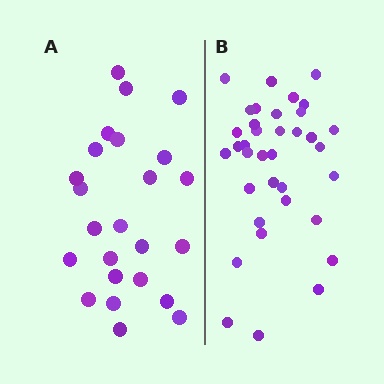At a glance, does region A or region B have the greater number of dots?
Region B (the right region) has more dots.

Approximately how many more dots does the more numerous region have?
Region B has roughly 12 or so more dots than region A.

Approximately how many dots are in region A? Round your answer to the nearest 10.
About 20 dots. (The exact count is 24, which rounds to 20.)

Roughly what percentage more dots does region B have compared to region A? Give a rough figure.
About 50% more.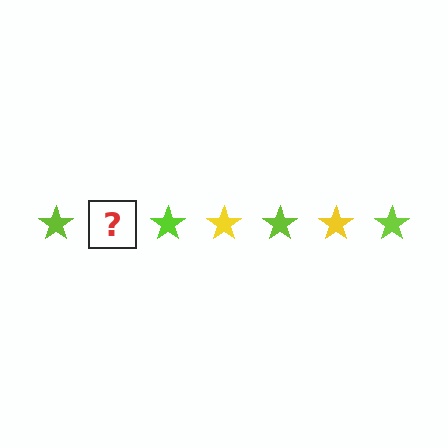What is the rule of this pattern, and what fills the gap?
The rule is that the pattern cycles through lime, yellow stars. The gap should be filled with a yellow star.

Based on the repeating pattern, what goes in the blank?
The blank should be a yellow star.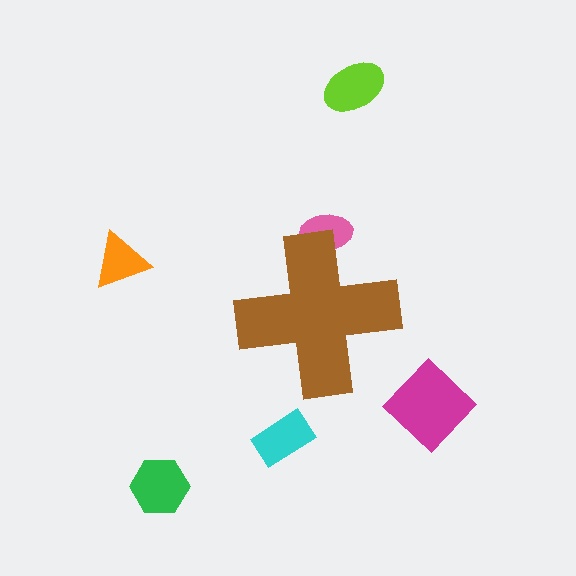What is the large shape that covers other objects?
A brown cross.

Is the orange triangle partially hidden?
No, the orange triangle is fully visible.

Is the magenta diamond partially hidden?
No, the magenta diamond is fully visible.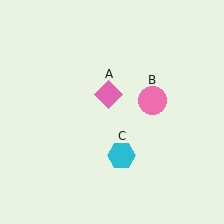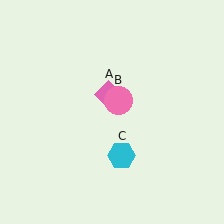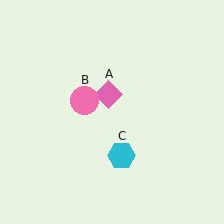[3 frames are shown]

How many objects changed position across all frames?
1 object changed position: pink circle (object B).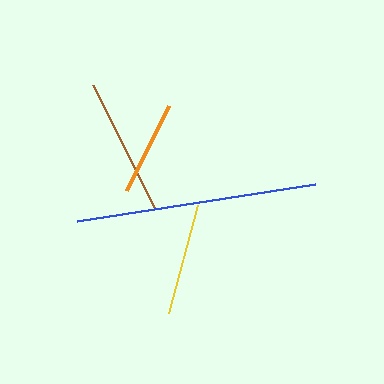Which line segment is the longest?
The blue line is the longest at approximately 241 pixels.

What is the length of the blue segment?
The blue segment is approximately 241 pixels long.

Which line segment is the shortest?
The orange line is the shortest at approximately 95 pixels.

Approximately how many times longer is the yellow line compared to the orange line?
The yellow line is approximately 1.2 times the length of the orange line.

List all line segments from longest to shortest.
From longest to shortest: blue, brown, yellow, orange.